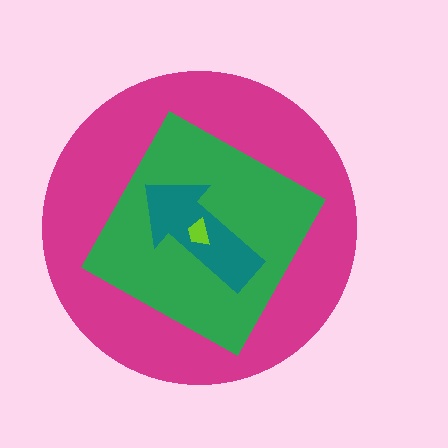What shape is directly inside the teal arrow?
The lime trapezoid.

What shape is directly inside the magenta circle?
The green diamond.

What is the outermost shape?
The magenta circle.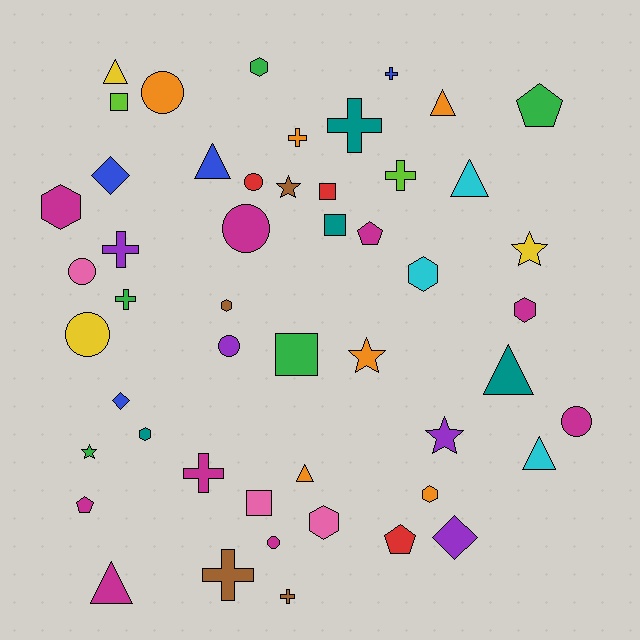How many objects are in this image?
There are 50 objects.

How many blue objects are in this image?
There are 4 blue objects.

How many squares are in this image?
There are 5 squares.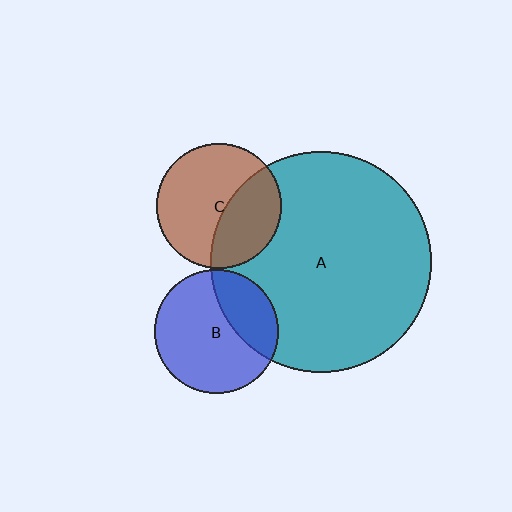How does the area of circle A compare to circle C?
Approximately 3.1 times.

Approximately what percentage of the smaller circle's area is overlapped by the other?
Approximately 30%.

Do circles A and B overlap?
Yes.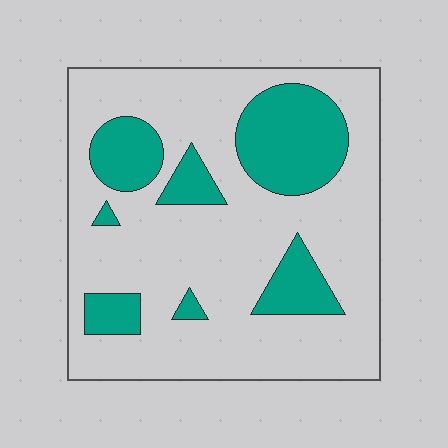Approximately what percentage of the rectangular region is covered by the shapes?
Approximately 25%.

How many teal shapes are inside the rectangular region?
7.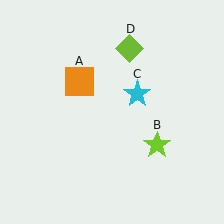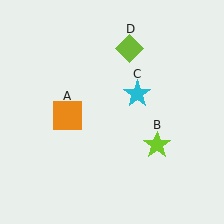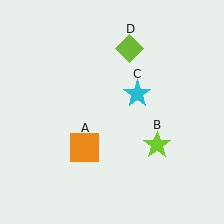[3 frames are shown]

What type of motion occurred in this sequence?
The orange square (object A) rotated counterclockwise around the center of the scene.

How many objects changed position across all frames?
1 object changed position: orange square (object A).